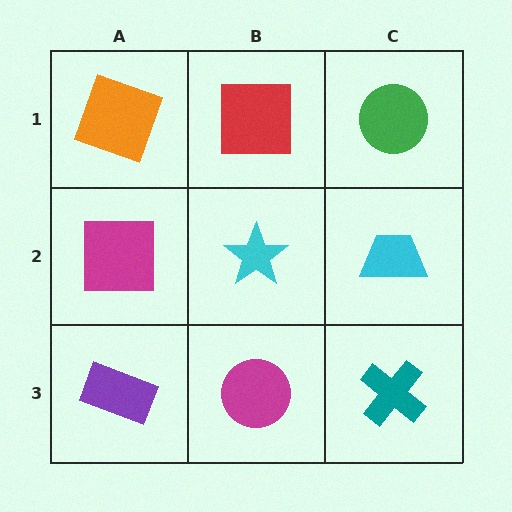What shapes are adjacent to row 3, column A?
A magenta square (row 2, column A), a magenta circle (row 3, column B).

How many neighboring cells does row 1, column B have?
3.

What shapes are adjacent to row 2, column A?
An orange square (row 1, column A), a purple rectangle (row 3, column A), a cyan star (row 2, column B).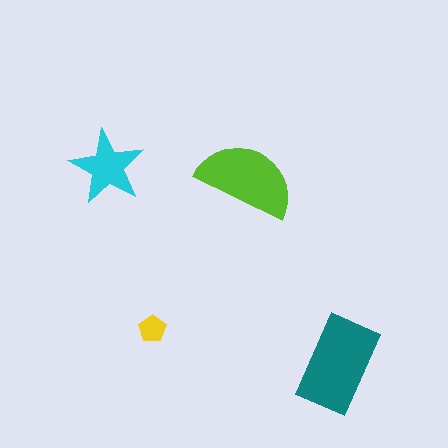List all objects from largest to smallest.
The teal rectangle, the lime semicircle, the cyan star, the yellow pentagon.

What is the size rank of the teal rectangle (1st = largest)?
1st.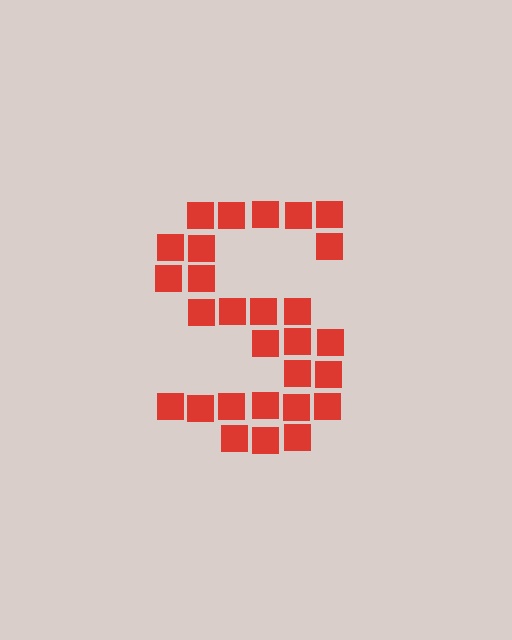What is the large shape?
The large shape is the letter S.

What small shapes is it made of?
It is made of small squares.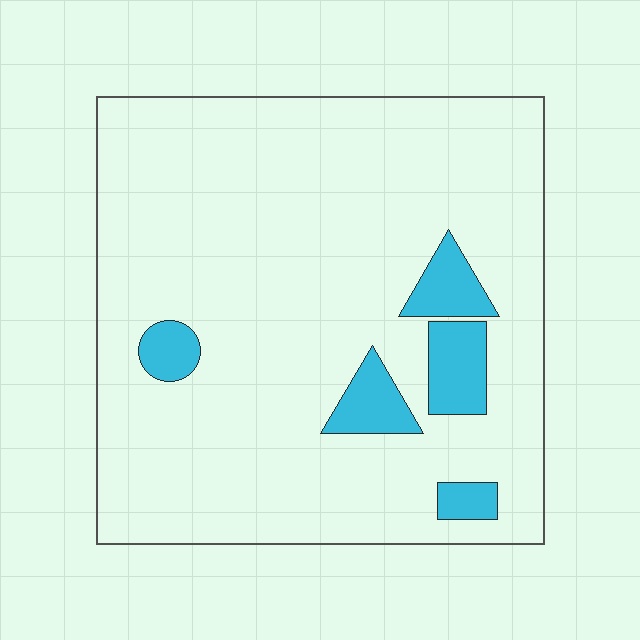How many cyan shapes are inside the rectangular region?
5.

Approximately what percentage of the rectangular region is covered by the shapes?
Approximately 10%.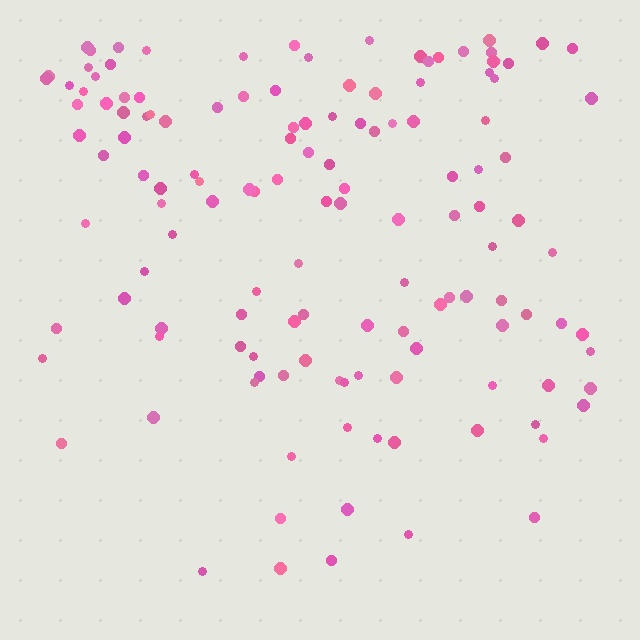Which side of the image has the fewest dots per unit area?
The bottom.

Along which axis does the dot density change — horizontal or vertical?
Vertical.